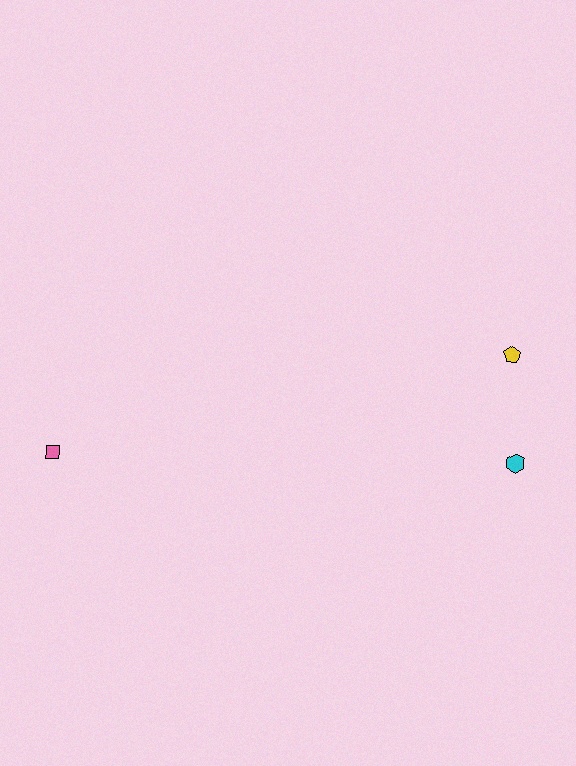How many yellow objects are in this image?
There is 1 yellow object.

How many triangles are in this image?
There are no triangles.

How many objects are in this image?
There are 3 objects.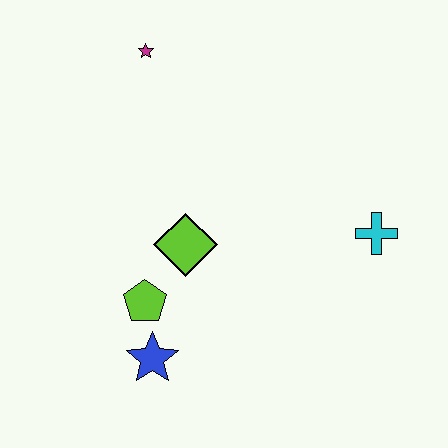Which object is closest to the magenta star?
The lime diamond is closest to the magenta star.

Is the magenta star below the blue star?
No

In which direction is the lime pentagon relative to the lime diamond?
The lime pentagon is below the lime diamond.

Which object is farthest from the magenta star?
The blue star is farthest from the magenta star.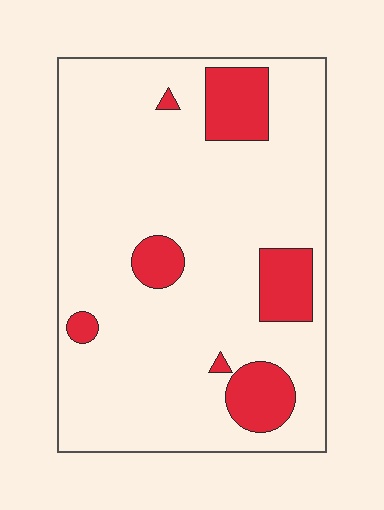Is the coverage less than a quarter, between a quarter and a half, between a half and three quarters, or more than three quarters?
Less than a quarter.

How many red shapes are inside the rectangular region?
7.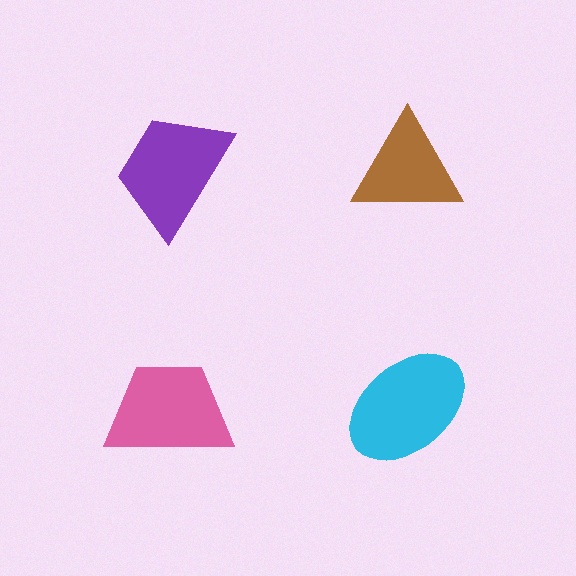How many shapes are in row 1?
2 shapes.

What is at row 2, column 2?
A cyan ellipse.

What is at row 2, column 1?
A pink trapezoid.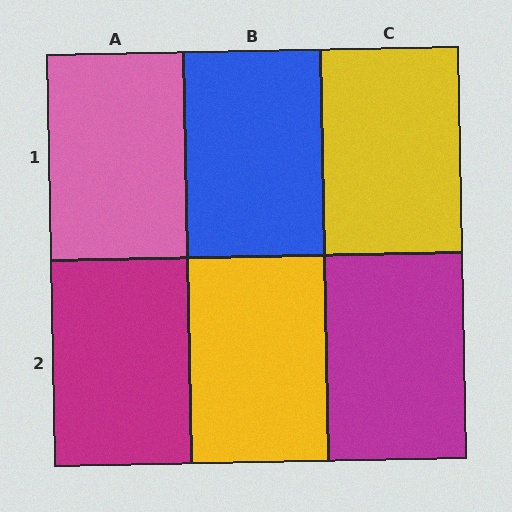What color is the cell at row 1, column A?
Pink.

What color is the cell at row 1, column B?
Blue.